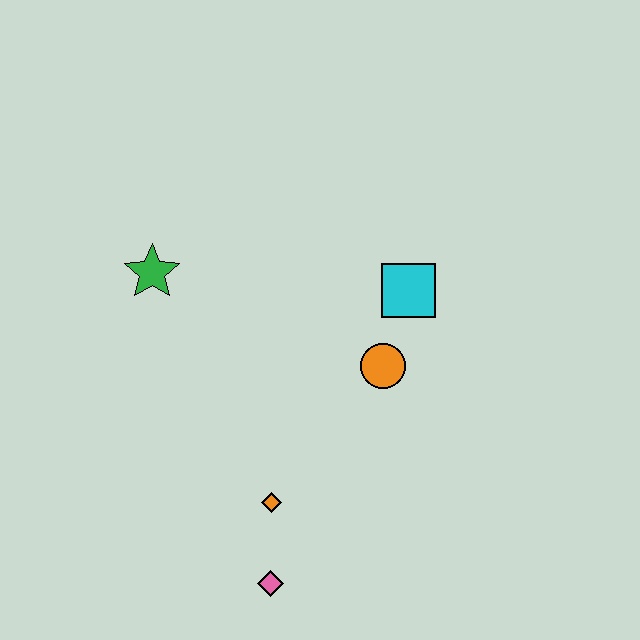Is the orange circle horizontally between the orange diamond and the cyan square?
Yes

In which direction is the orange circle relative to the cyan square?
The orange circle is below the cyan square.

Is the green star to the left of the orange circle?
Yes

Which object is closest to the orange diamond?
The pink diamond is closest to the orange diamond.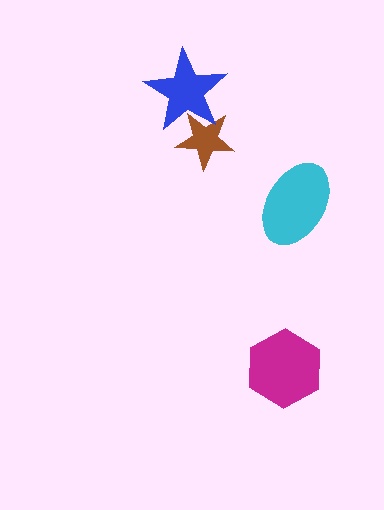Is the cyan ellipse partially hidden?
No, no other shape covers it.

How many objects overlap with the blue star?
1 object overlaps with the blue star.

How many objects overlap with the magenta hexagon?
0 objects overlap with the magenta hexagon.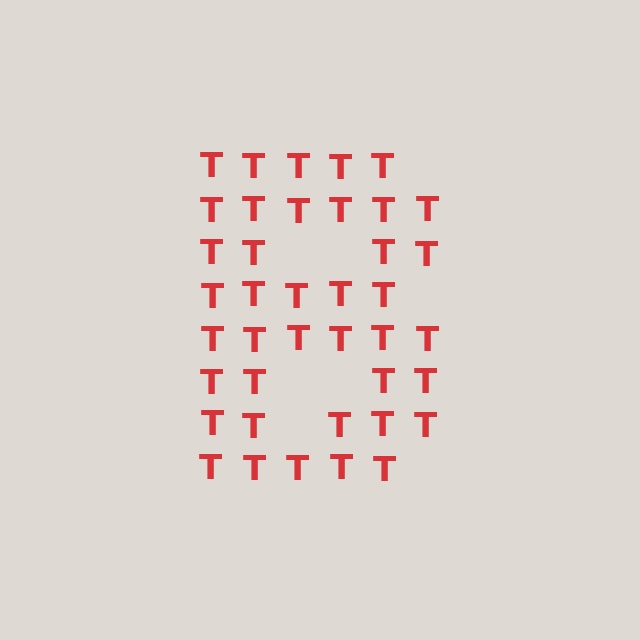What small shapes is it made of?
It is made of small letter T's.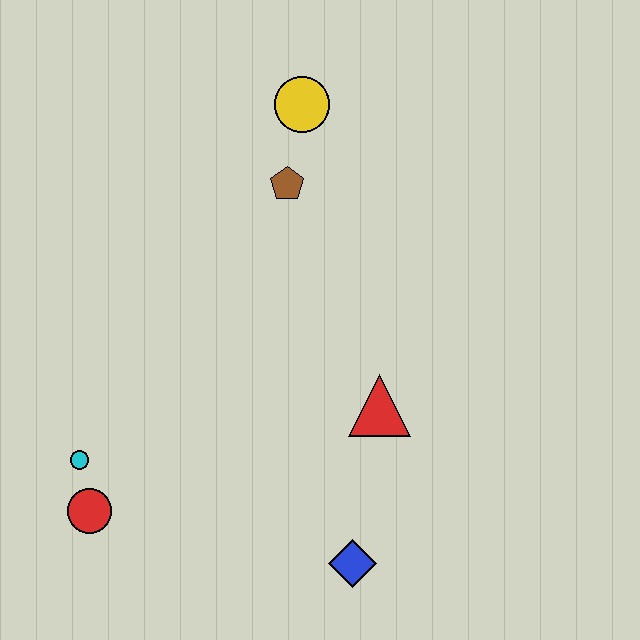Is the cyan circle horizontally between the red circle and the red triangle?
No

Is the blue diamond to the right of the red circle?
Yes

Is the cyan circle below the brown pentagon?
Yes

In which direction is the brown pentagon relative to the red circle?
The brown pentagon is above the red circle.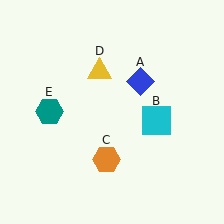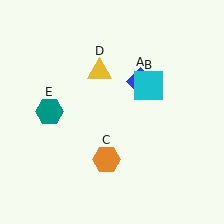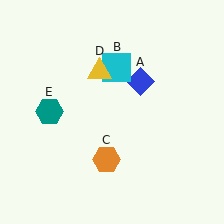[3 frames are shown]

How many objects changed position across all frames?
1 object changed position: cyan square (object B).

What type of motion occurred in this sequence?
The cyan square (object B) rotated counterclockwise around the center of the scene.